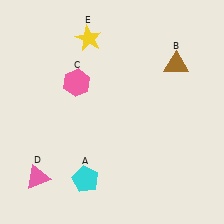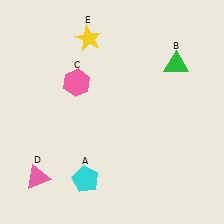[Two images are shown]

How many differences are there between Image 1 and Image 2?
There is 1 difference between the two images.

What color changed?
The triangle (B) changed from brown in Image 1 to green in Image 2.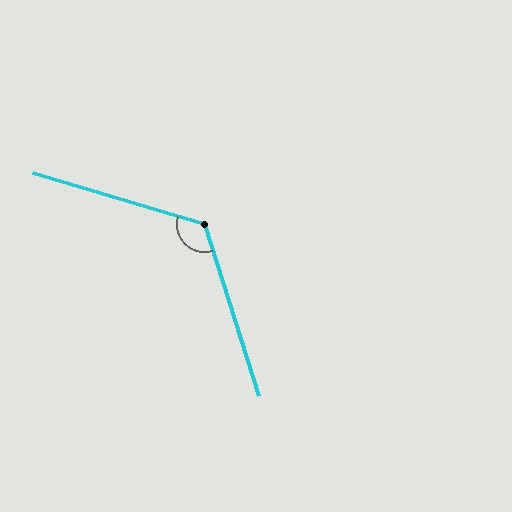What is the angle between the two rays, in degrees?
Approximately 124 degrees.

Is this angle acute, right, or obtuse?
It is obtuse.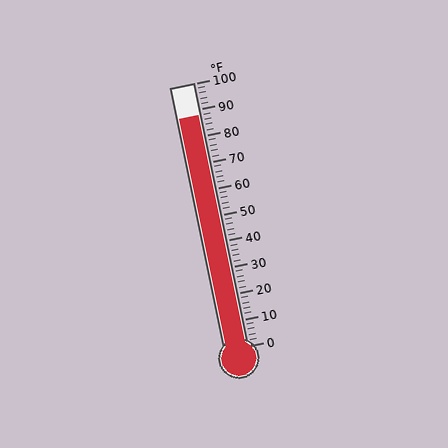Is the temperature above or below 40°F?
The temperature is above 40°F.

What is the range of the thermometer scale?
The thermometer scale ranges from 0°F to 100°F.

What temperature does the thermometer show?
The thermometer shows approximately 88°F.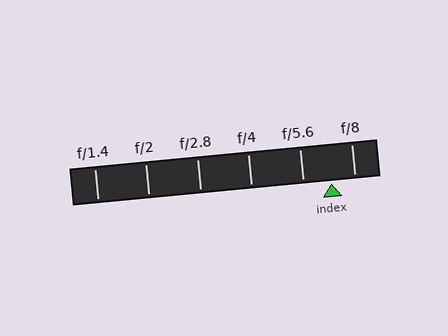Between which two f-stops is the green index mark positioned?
The index mark is between f/5.6 and f/8.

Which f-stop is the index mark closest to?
The index mark is closest to f/8.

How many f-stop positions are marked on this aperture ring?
There are 6 f-stop positions marked.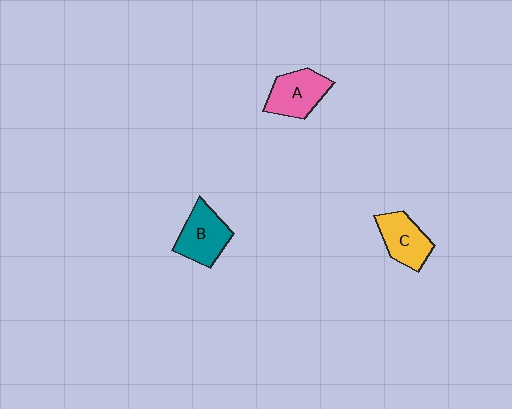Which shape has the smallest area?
Shape C (yellow).